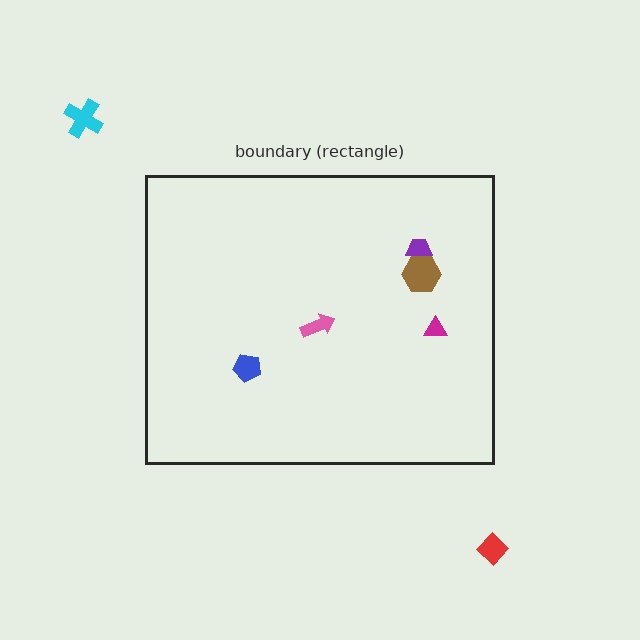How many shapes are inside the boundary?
5 inside, 2 outside.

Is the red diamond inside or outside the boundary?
Outside.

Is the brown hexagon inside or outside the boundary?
Inside.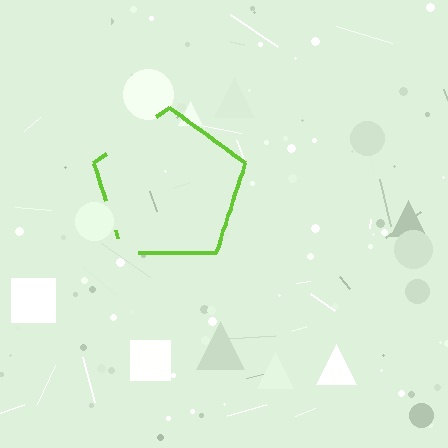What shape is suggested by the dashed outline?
The dashed outline suggests a pentagon.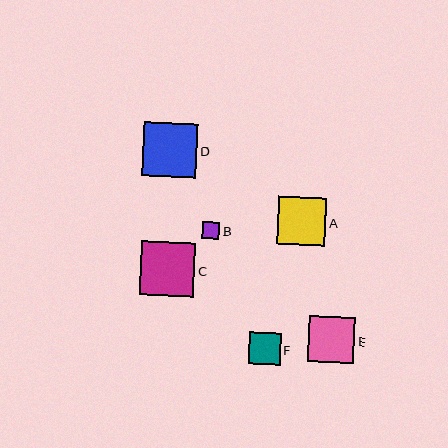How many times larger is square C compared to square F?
Square C is approximately 1.7 times the size of square F.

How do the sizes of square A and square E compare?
Square A and square E are approximately the same size.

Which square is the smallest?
Square B is the smallest with a size of approximately 17 pixels.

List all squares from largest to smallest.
From largest to smallest: D, C, A, E, F, B.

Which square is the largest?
Square D is the largest with a size of approximately 54 pixels.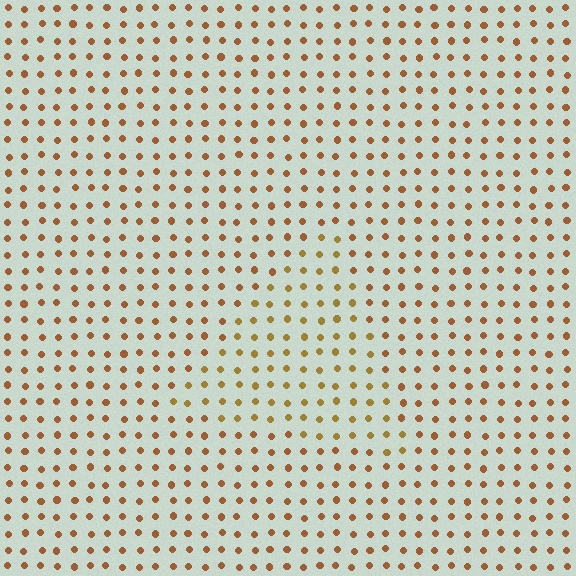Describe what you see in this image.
The image is filled with small brown elements in a uniform arrangement. A triangle-shaped region is visible where the elements are tinted to a slightly different hue, forming a subtle color boundary.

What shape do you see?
I see a triangle.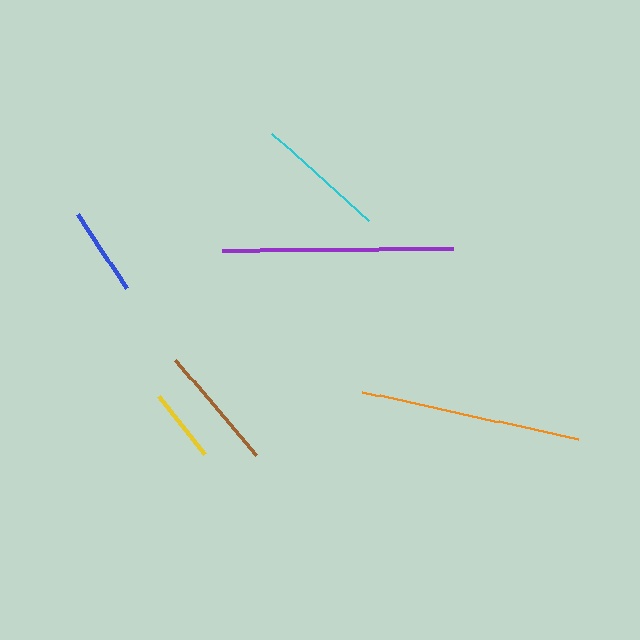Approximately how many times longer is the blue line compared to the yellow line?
The blue line is approximately 1.2 times the length of the yellow line.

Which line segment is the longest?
The purple line is the longest at approximately 231 pixels.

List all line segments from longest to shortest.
From longest to shortest: purple, orange, cyan, brown, blue, yellow.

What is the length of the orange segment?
The orange segment is approximately 222 pixels long.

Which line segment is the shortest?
The yellow line is the shortest at approximately 74 pixels.